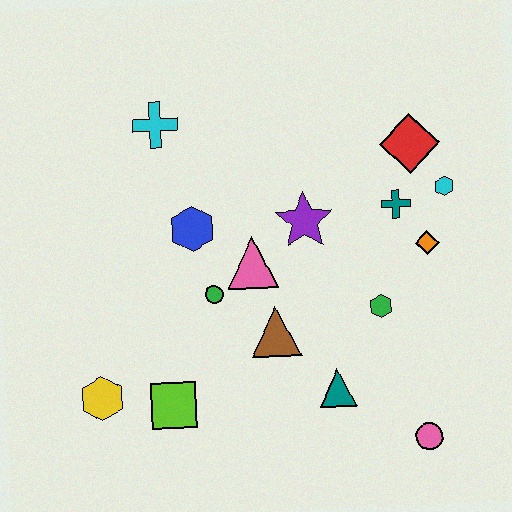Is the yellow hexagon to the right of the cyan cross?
No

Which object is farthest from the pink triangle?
The pink circle is farthest from the pink triangle.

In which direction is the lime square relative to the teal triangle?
The lime square is to the left of the teal triangle.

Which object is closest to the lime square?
The yellow hexagon is closest to the lime square.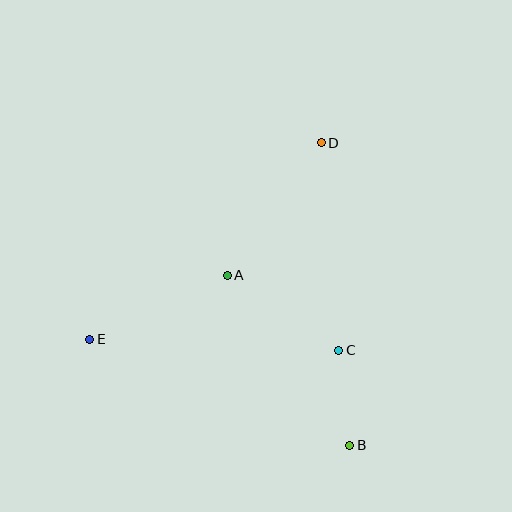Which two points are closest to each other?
Points B and C are closest to each other.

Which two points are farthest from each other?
Points D and E are farthest from each other.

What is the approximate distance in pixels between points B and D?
The distance between B and D is approximately 304 pixels.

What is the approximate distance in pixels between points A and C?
The distance between A and C is approximately 134 pixels.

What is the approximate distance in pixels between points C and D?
The distance between C and D is approximately 208 pixels.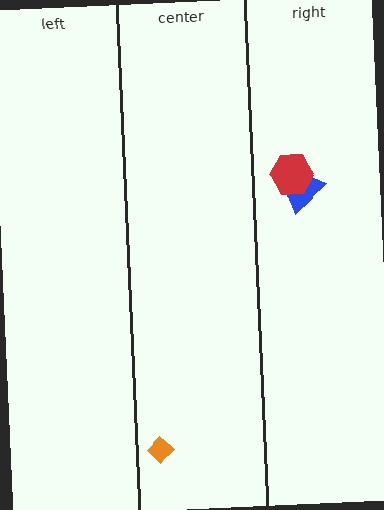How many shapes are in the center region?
1.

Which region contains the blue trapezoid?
The right region.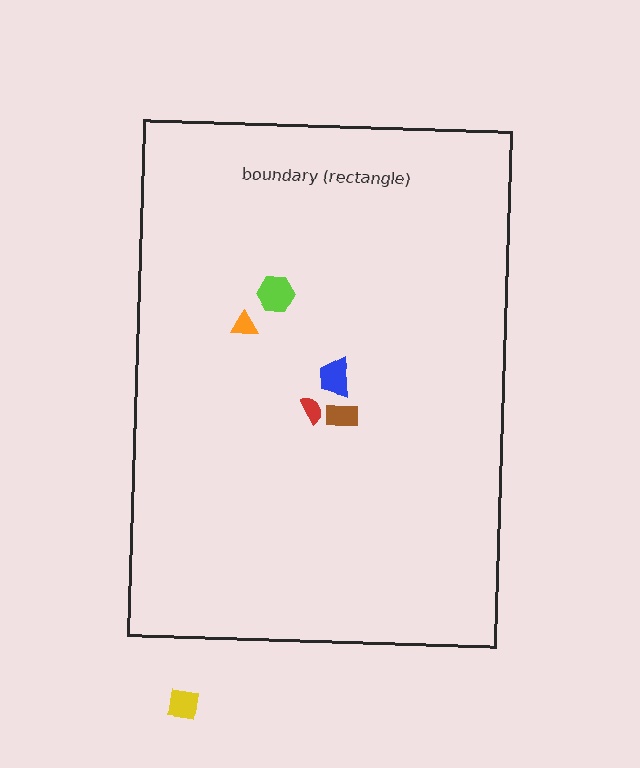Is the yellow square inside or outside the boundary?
Outside.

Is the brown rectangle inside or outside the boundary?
Inside.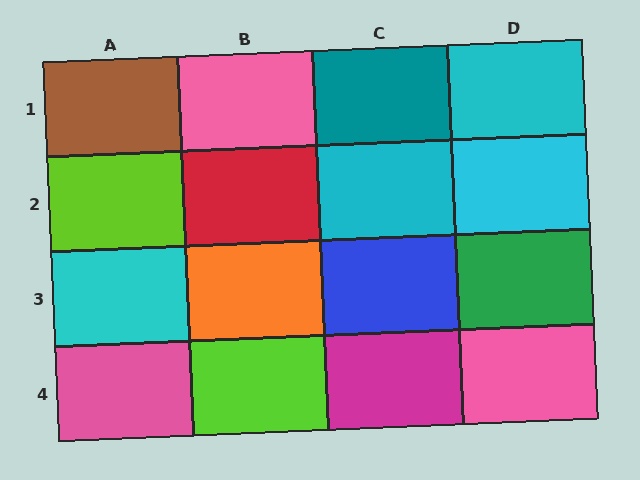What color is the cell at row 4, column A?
Pink.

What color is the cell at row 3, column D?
Green.